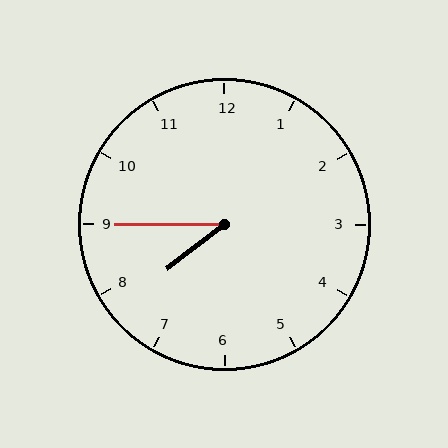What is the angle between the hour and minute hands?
Approximately 38 degrees.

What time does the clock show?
7:45.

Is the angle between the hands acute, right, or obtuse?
It is acute.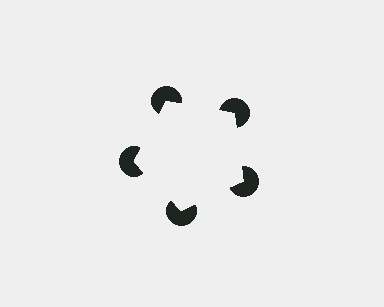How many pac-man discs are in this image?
There are 5 — one at each vertex of the illusory pentagon.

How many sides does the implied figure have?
5 sides.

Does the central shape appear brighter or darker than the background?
It typically appears slightly brighter than the background, even though no actual brightness change is drawn.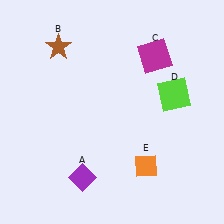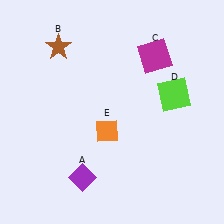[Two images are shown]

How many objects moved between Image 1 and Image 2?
1 object moved between the two images.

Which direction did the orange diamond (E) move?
The orange diamond (E) moved left.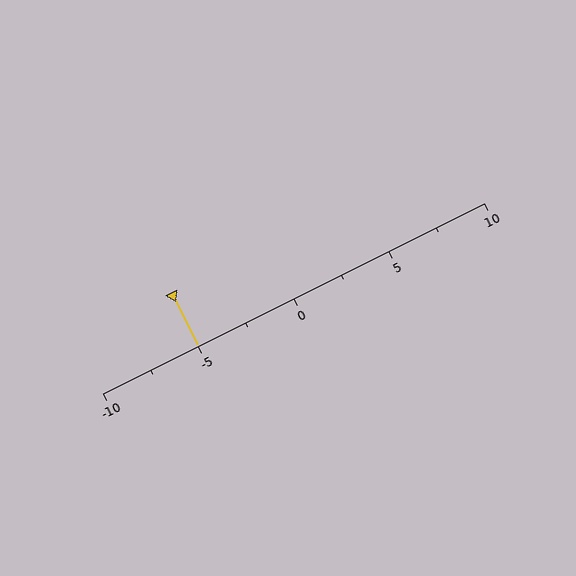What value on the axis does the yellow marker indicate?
The marker indicates approximately -5.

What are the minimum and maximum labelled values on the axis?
The axis runs from -10 to 10.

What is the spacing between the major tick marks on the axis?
The major ticks are spaced 5 apart.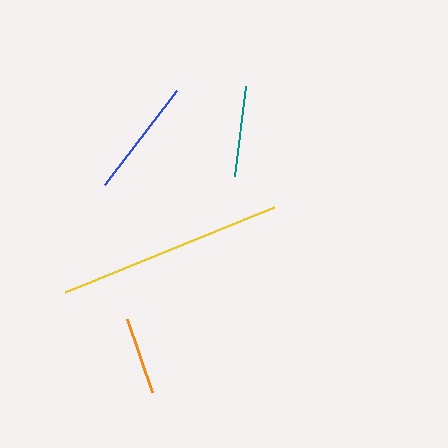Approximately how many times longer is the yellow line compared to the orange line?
The yellow line is approximately 2.9 times the length of the orange line.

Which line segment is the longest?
The yellow line is the longest at approximately 226 pixels.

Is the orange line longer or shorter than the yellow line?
The yellow line is longer than the orange line.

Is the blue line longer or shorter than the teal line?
The blue line is longer than the teal line.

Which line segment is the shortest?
The orange line is the shortest at approximately 77 pixels.